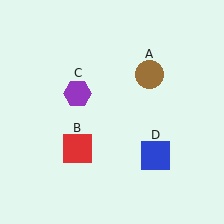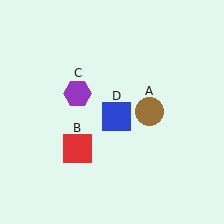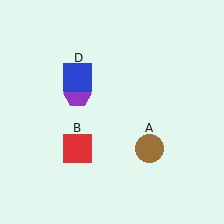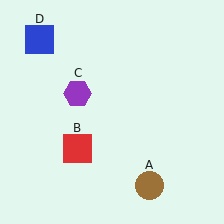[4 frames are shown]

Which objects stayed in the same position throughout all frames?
Red square (object B) and purple hexagon (object C) remained stationary.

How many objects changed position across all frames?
2 objects changed position: brown circle (object A), blue square (object D).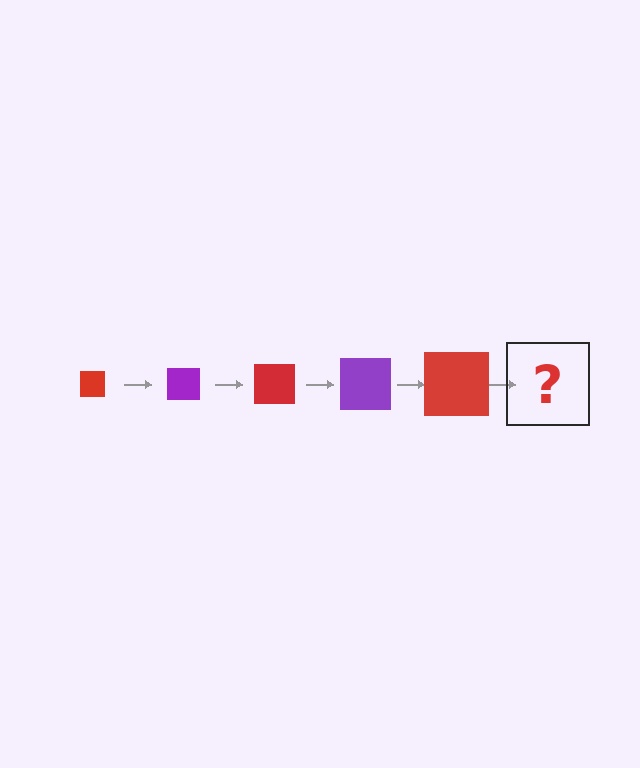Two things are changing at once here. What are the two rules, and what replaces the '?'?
The two rules are that the square grows larger each step and the color cycles through red and purple. The '?' should be a purple square, larger than the previous one.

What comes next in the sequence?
The next element should be a purple square, larger than the previous one.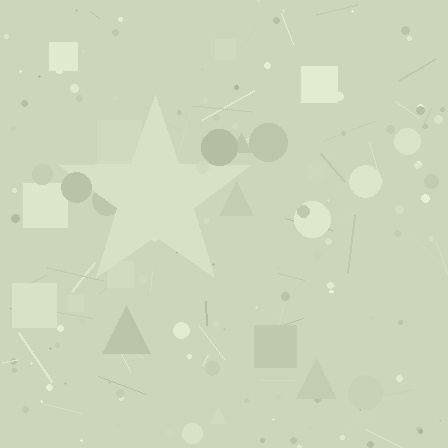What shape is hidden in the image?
A star is hidden in the image.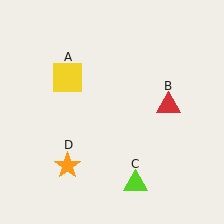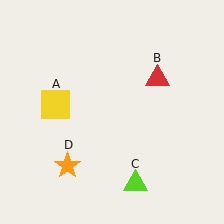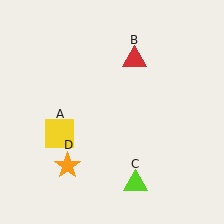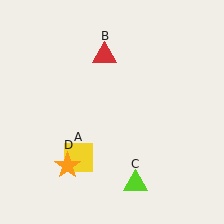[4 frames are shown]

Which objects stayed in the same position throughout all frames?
Lime triangle (object C) and orange star (object D) remained stationary.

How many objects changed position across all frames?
2 objects changed position: yellow square (object A), red triangle (object B).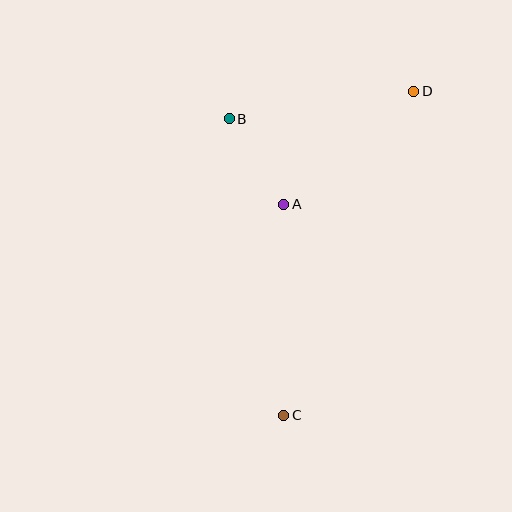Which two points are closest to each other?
Points A and B are closest to each other.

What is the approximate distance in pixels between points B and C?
The distance between B and C is approximately 302 pixels.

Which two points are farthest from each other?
Points C and D are farthest from each other.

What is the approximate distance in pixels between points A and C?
The distance between A and C is approximately 211 pixels.